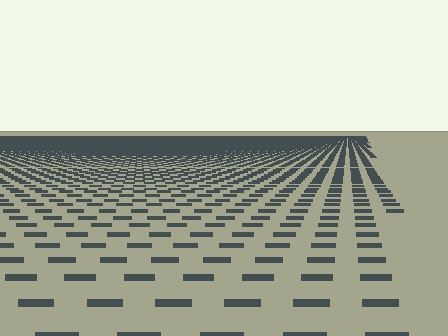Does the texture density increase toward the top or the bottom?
Density increases toward the top.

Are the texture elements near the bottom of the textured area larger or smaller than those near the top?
Larger. Near the bottom, elements are closer to the viewer and appear at a bigger on-screen size.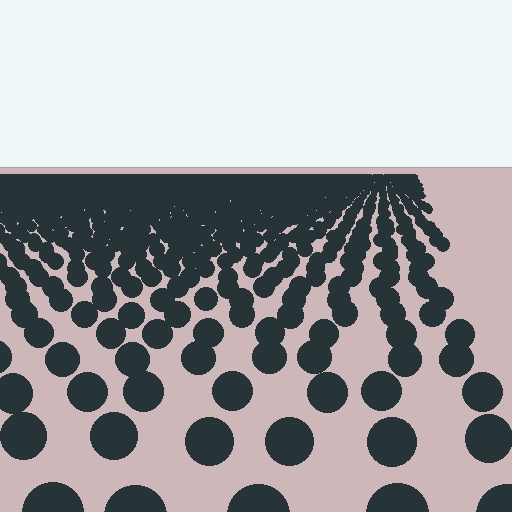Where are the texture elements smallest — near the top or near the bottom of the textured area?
Near the top.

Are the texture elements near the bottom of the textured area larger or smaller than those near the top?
Larger. Near the bottom, elements are closer to the viewer and appear at a bigger on-screen size.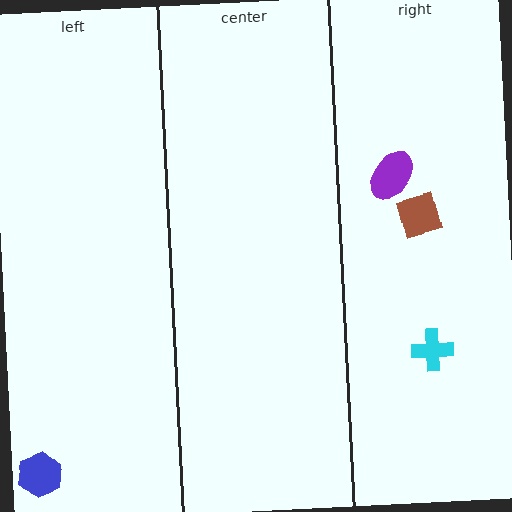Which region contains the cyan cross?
The right region.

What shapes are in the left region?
The blue hexagon.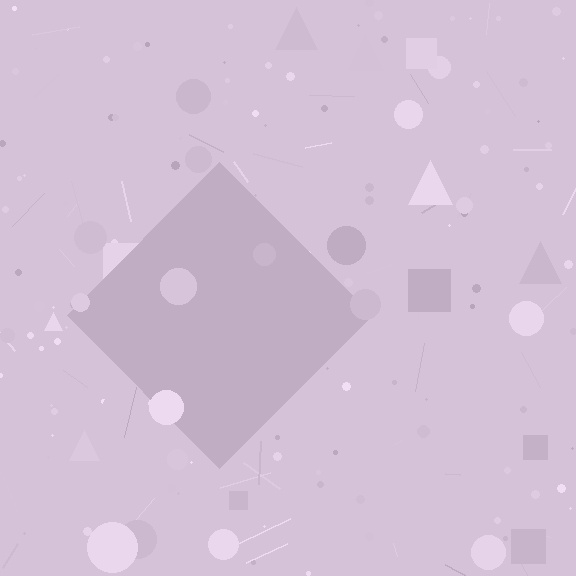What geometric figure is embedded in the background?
A diamond is embedded in the background.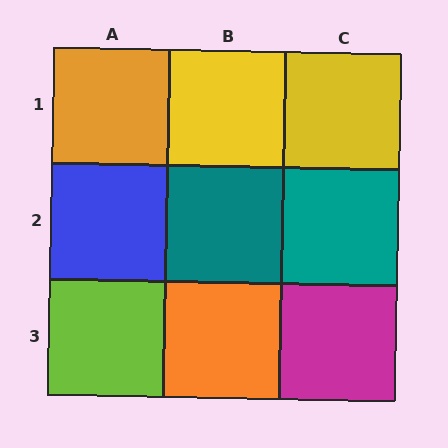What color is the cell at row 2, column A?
Blue.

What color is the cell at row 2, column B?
Teal.